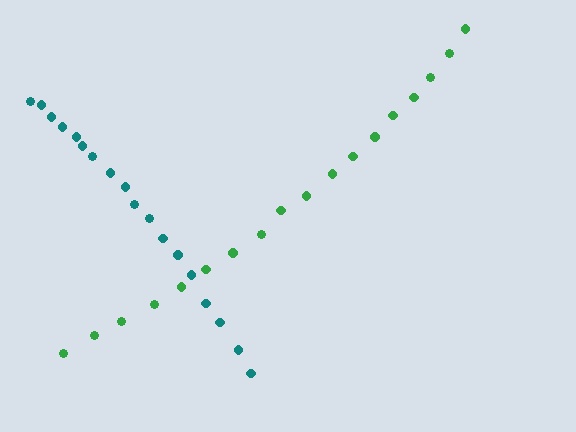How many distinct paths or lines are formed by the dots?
There are 2 distinct paths.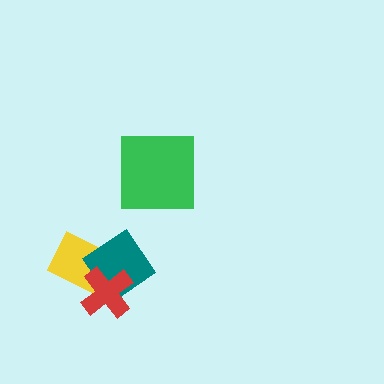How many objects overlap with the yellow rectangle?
2 objects overlap with the yellow rectangle.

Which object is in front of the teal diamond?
The red cross is in front of the teal diamond.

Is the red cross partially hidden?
No, no other shape covers it.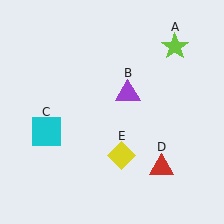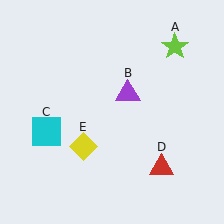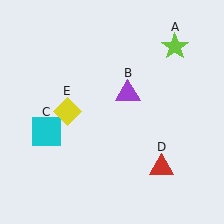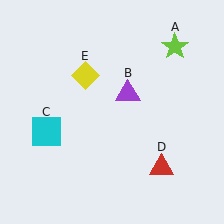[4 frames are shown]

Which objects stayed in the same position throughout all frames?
Lime star (object A) and purple triangle (object B) and cyan square (object C) and red triangle (object D) remained stationary.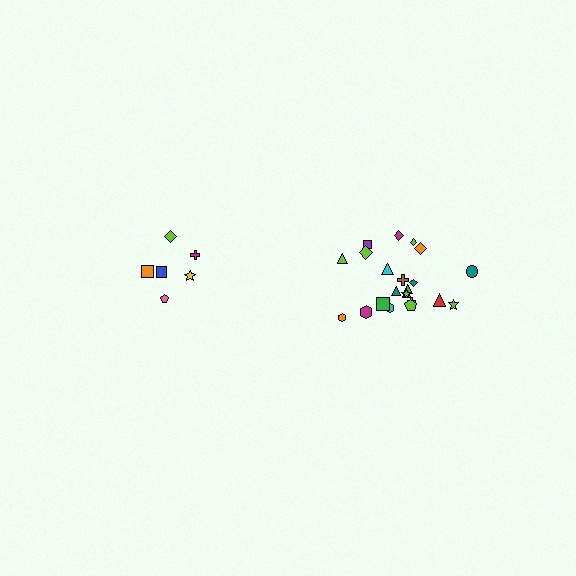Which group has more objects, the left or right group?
The right group.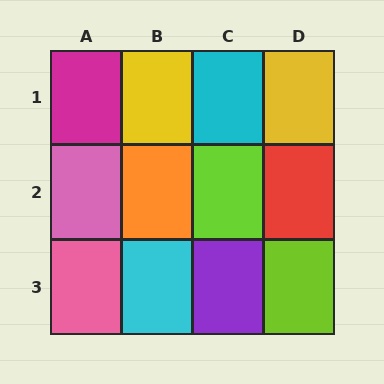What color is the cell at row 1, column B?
Yellow.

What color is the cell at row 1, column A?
Magenta.